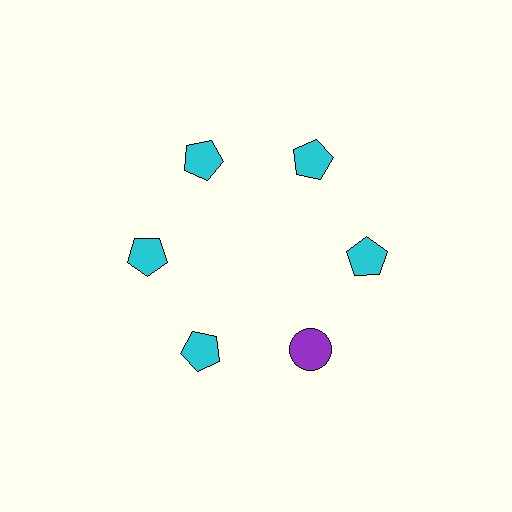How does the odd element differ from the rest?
It differs in both color (purple instead of cyan) and shape (circle instead of pentagon).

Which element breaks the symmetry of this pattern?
The purple circle at roughly the 5 o'clock position breaks the symmetry. All other shapes are cyan pentagons.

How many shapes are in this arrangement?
There are 6 shapes arranged in a ring pattern.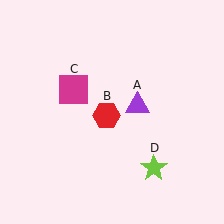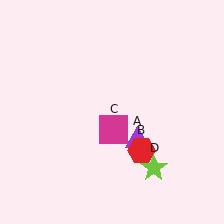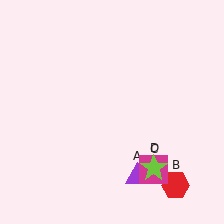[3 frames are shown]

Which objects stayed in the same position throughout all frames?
Lime star (object D) remained stationary.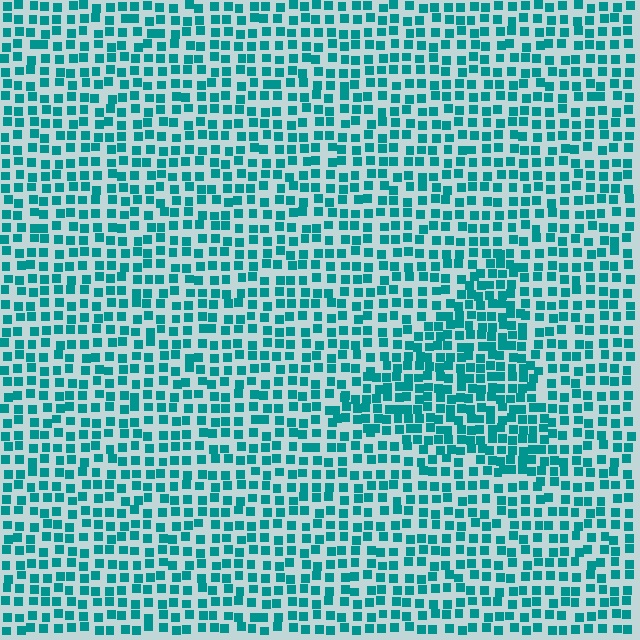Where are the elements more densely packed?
The elements are more densely packed inside the triangle boundary.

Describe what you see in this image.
The image contains small teal elements arranged at two different densities. A triangle-shaped region is visible where the elements are more densely packed than the surrounding area.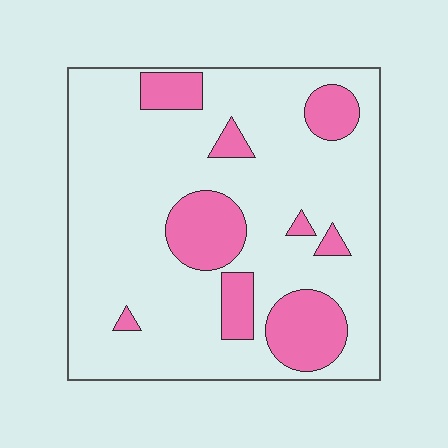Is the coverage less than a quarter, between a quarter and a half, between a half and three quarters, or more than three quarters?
Less than a quarter.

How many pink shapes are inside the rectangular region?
9.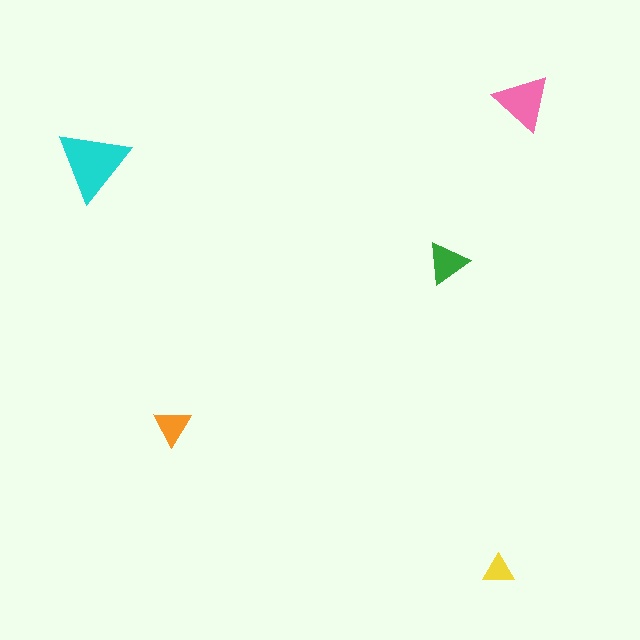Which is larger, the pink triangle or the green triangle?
The pink one.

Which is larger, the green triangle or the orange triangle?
The green one.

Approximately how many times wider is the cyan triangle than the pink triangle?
About 1.5 times wider.